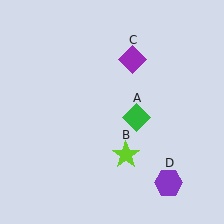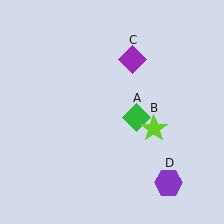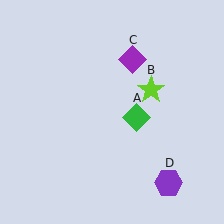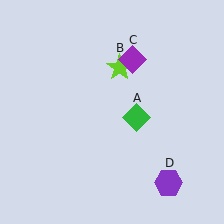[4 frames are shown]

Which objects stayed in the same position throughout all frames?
Green diamond (object A) and purple diamond (object C) and purple hexagon (object D) remained stationary.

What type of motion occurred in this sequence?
The lime star (object B) rotated counterclockwise around the center of the scene.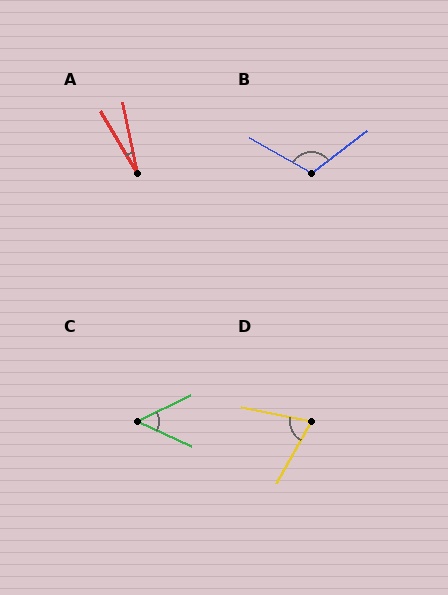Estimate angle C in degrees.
Approximately 50 degrees.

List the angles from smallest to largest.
A (19°), C (50°), D (72°), B (113°).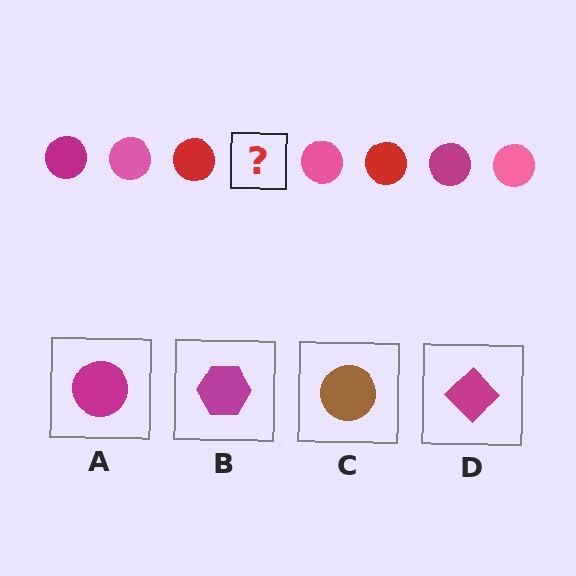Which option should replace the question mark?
Option A.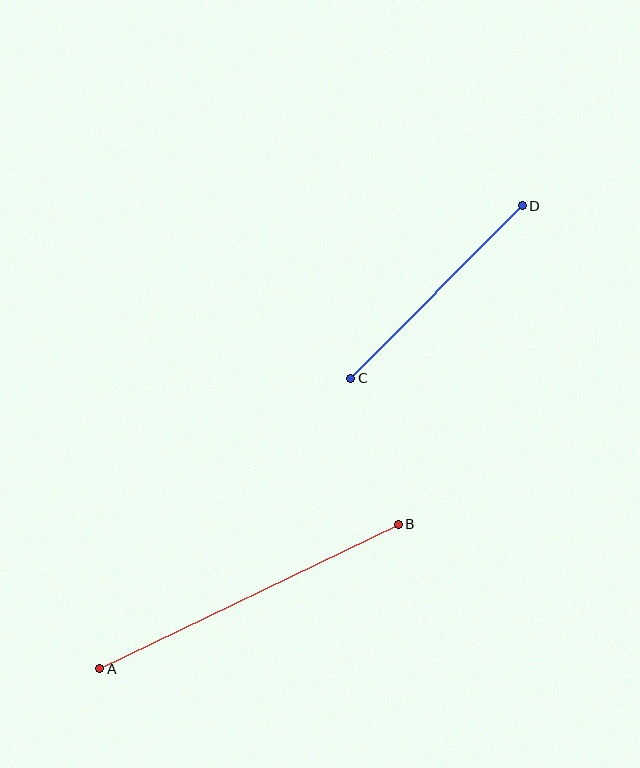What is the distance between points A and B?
The distance is approximately 332 pixels.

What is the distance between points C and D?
The distance is approximately 243 pixels.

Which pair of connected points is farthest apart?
Points A and B are farthest apart.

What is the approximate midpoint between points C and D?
The midpoint is at approximately (436, 292) pixels.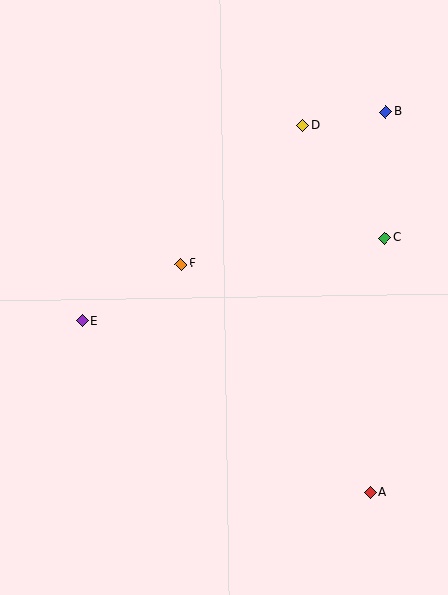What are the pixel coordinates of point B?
Point B is at (386, 112).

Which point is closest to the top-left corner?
Point F is closest to the top-left corner.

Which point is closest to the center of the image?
Point F at (181, 264) is closest to the center.